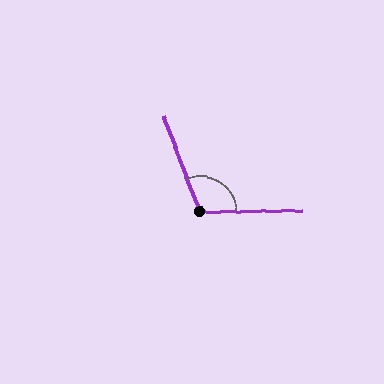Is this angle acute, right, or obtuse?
It is obtuse.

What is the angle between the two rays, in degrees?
Approximately 110 degrees.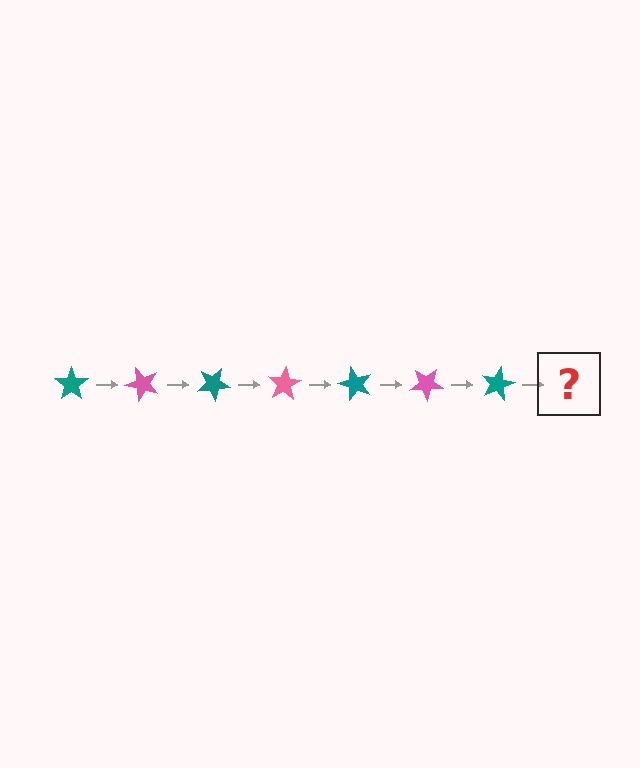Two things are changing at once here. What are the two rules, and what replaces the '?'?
The two rules are that it rotates 50 degrees each step and the color cycles through teal and pink. The '?' should be a pink star, rotated 350 degrees from the start.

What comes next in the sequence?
The next element should be a pink star, rotated 350 degrees from the start.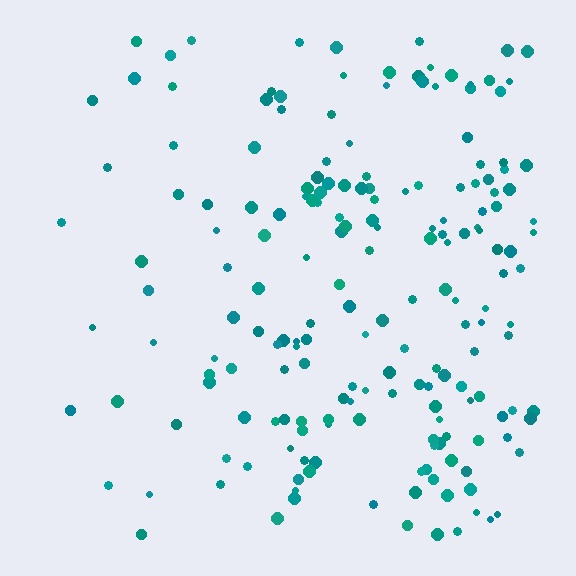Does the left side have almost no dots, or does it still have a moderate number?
Still a moderate number, just noticeably fewer than the right.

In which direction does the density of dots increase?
From left to right, with the right side densest.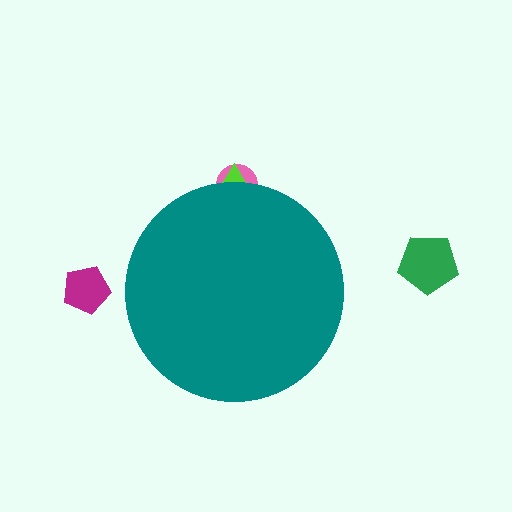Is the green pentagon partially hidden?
No, the green pentagon is fully visible.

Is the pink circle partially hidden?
Yes, the pink circle is partially hidden behind the teal circle.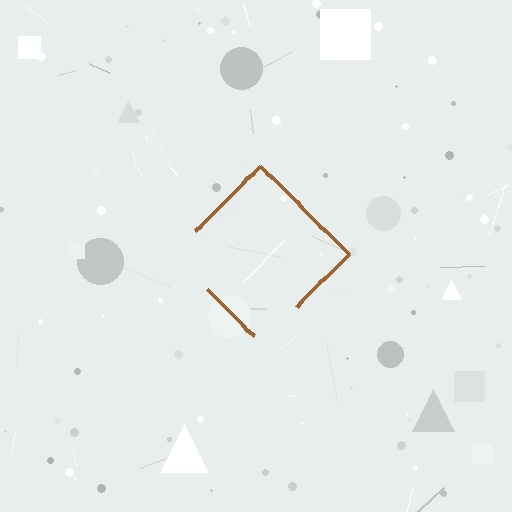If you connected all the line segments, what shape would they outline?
They would outline a diamond.